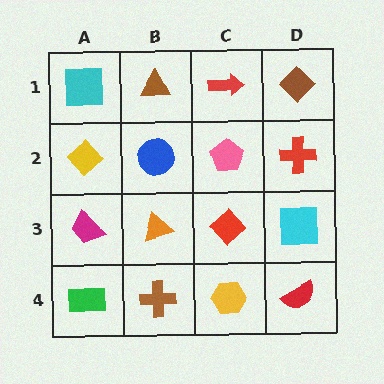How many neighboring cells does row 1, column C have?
3.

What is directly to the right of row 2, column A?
A blue circle.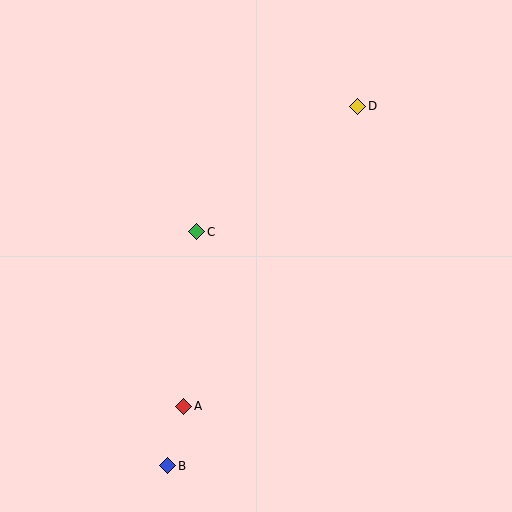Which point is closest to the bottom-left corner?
Point B is closest to the bottom-left corner.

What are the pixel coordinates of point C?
Point C is at (197, 232).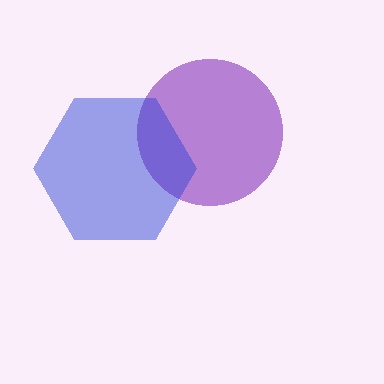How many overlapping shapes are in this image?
There are 2 overlapping shapes in the image.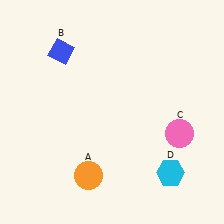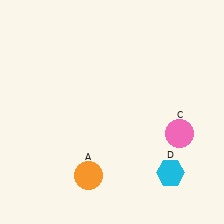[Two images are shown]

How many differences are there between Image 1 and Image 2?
There is 1 difference between the two images.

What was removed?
The blue diamond (B) was removed in Image 2.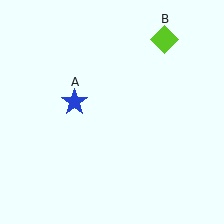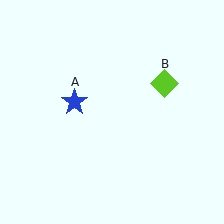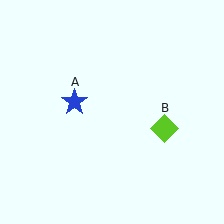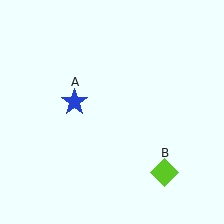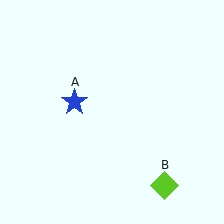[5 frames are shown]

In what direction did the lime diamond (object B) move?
The lime diamond (object B) moved down.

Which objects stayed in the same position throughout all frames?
Blue star (object A) remained stationary.